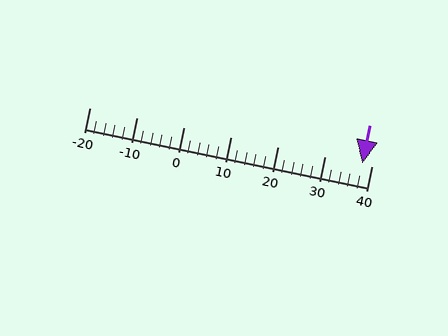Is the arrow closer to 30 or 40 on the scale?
The arrow is closer to 40.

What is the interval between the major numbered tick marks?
The major tick marks are spaced 10 units apart.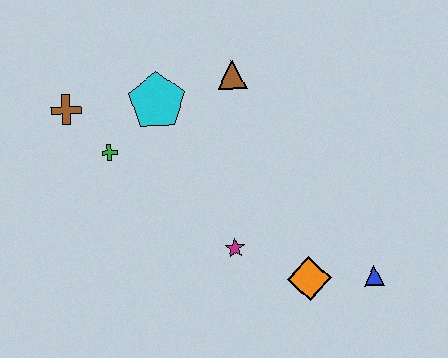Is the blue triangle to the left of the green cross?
No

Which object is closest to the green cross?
The brown cross is closest to the green cross.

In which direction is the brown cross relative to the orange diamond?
The brown cross is to the left of the orange diamond.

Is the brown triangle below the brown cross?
No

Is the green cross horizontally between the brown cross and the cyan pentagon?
Yes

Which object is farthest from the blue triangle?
The brown cross is farthest from the blue triangle.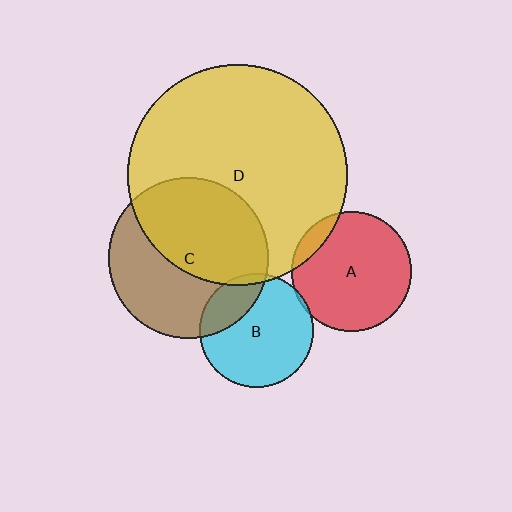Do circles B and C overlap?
Yes.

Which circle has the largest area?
Circle D (yellow).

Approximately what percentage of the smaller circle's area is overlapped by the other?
Approximately 25%.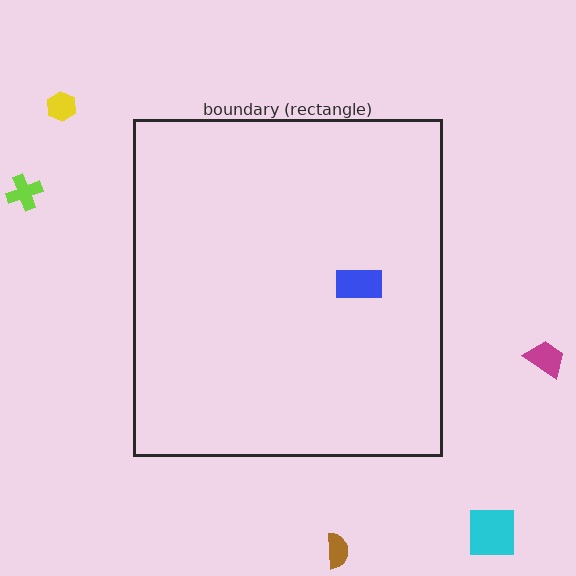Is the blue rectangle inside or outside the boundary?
Inside.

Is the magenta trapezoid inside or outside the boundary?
Outside.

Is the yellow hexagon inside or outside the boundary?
Outside.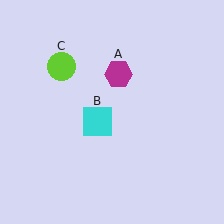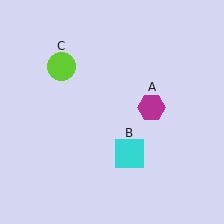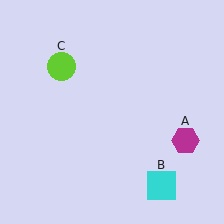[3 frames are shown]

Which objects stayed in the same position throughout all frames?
Lime circle (object C) remained stationary.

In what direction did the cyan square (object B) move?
The cyan square (object B) moved down and to the right.